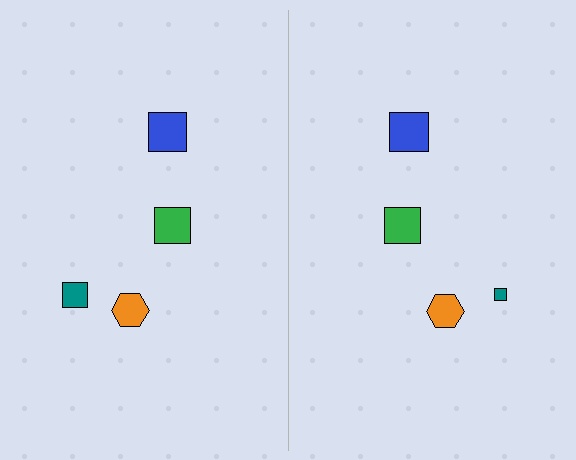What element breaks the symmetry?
The teal square on the right side has a different size than its mirror counterpart.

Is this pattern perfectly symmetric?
No, the pattern is not perfectly symmetric. The teal square on the right side has a different size than its mirror counterpart.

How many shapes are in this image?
There are 8 shapes in this image.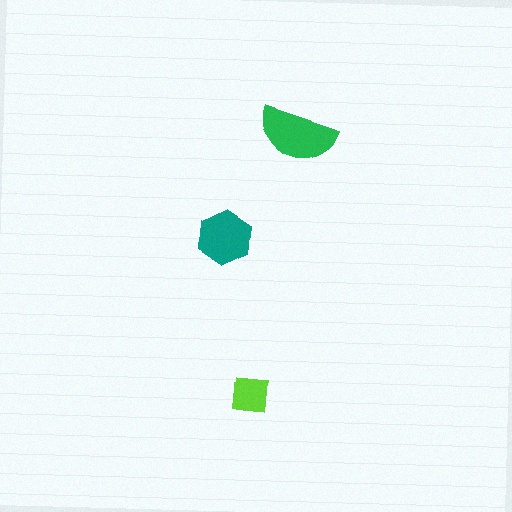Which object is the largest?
The green semicircle.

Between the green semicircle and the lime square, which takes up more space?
The green semicircle.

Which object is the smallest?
The lime square.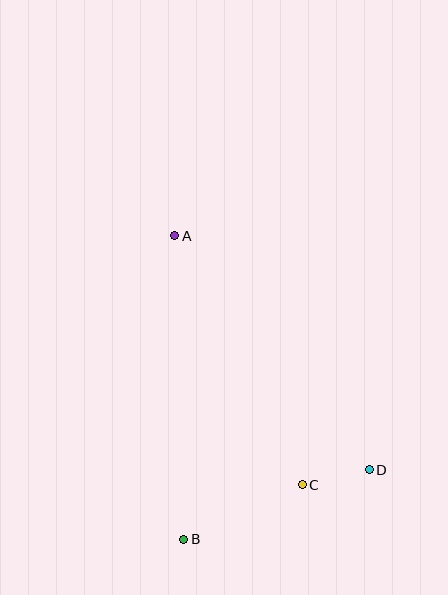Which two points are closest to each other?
Points C and D are closest to each other.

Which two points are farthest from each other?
Points A and D are farthest from each other.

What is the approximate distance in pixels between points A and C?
The distance between A and C is approximately 280 pixels.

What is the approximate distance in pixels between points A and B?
The distance between A and B is approximately 304 pixels.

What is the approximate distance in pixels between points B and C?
The distance between B and C is approximately 130 pixels.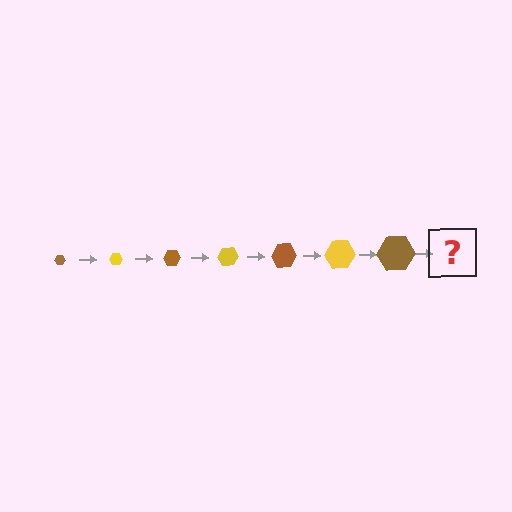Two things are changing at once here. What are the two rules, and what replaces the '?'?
The two rules are that the hexagon grows larger each step and the color cycles through brown and yellow. The '?' should be a yellow hexagon, larger than the previous one.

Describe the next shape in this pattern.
It should be a yellow hexagon, larger than the previous one.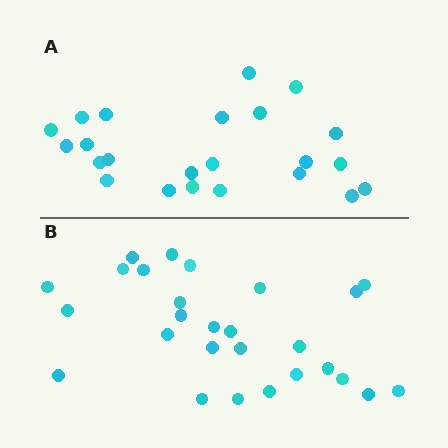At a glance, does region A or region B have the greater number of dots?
Region B (the bottom region) has more dots.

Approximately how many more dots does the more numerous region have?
Region B has about 4 more dots than region A.